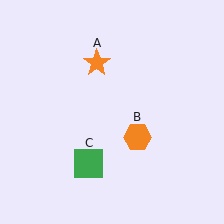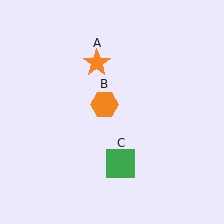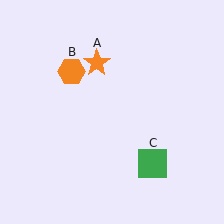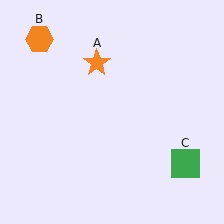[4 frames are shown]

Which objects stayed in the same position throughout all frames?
Orange star (object A) remained stationary.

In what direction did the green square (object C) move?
The green square (object C) moved right.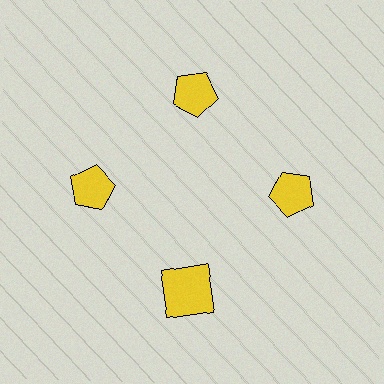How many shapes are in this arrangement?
There are 4 shapes arranged in a ring pattern.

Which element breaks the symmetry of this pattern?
The yellow square at roughly the 6 o'clock position breaks the symmetry. All other shapes are yellow pentagons.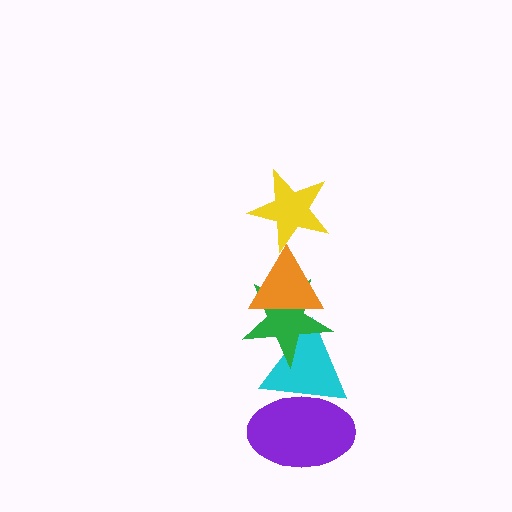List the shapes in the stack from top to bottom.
From top to bottom: the yellow star, the orange triangle, the green star, the cyan triangle, the purple ellipse.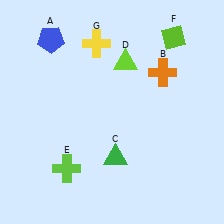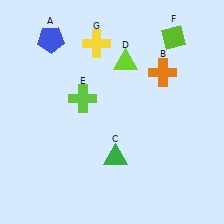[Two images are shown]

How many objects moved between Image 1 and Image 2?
1 object moved between the two images.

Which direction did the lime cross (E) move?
The lime cross (E) moved up.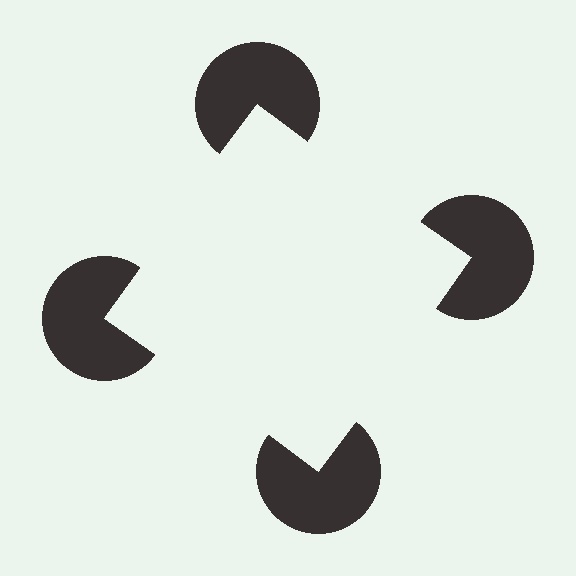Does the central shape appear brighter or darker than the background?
It typically appears slightly brighter than the background, even though no actual brightness change is drawn.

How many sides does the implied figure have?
4 sides.